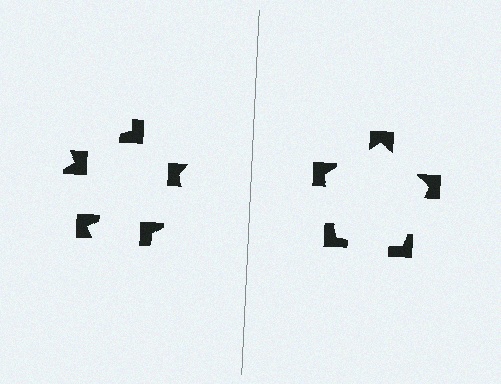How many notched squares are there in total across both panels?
10 — 5 on each side.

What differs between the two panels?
The notched squares are positioned identically on both sides; only the wedge orientations differ. On the right they align to a pentagon; on the left they are misaligned.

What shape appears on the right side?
An illusory pentagon.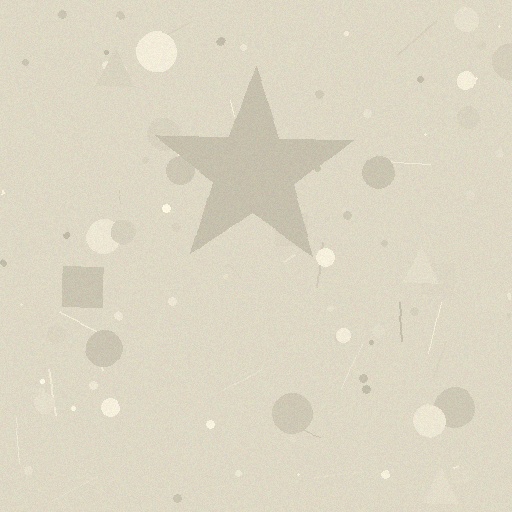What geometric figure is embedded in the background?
A star is embedded in the background.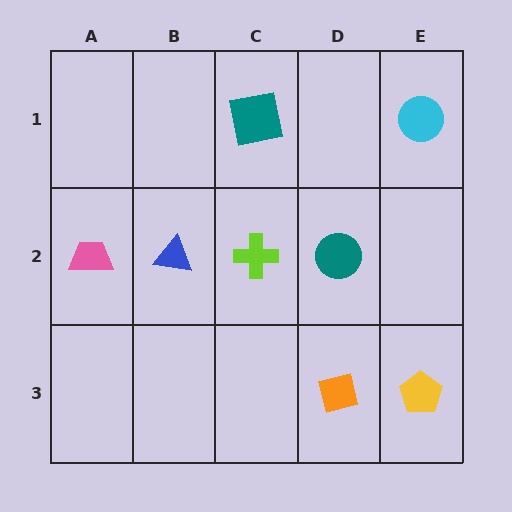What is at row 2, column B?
A blue triangle.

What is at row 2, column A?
A pink trapezoid.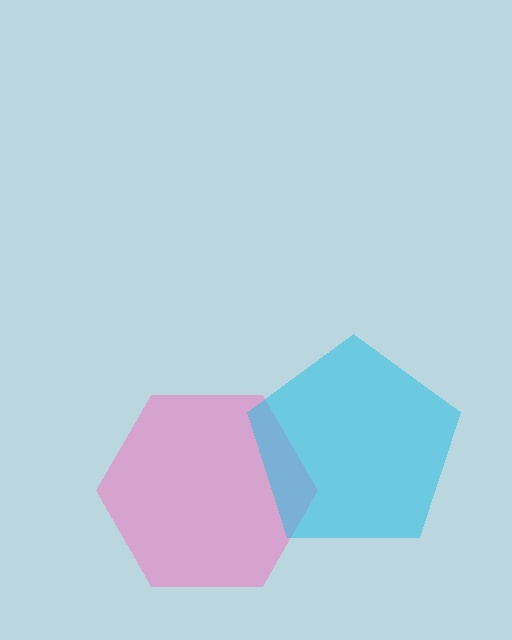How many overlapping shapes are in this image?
There are 2 overlapping shapes in the image.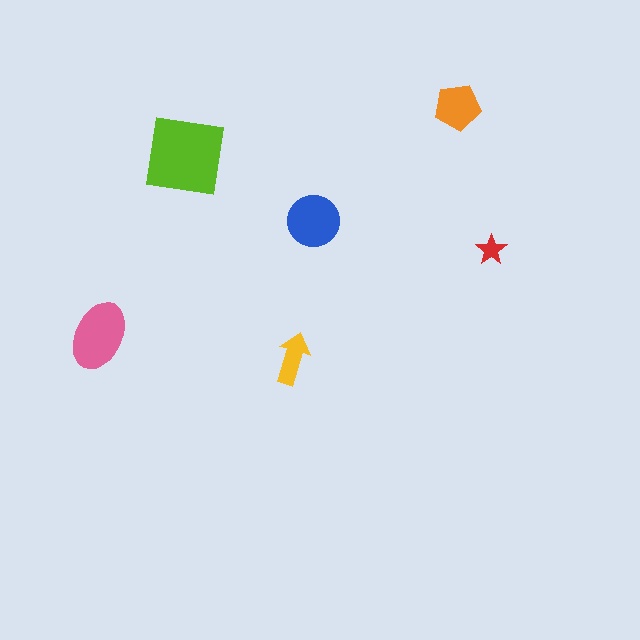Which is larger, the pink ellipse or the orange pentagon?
The pink ellipse.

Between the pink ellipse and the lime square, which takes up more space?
The lime square.